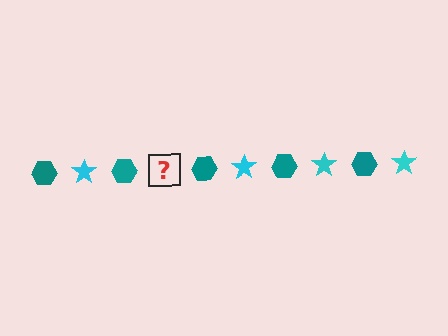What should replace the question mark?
The question mark should be replaced with a cyan star.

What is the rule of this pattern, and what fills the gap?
The rule is that the pattern alternates between teal hexagon and cyan star. The gap should be filled with a cyan star.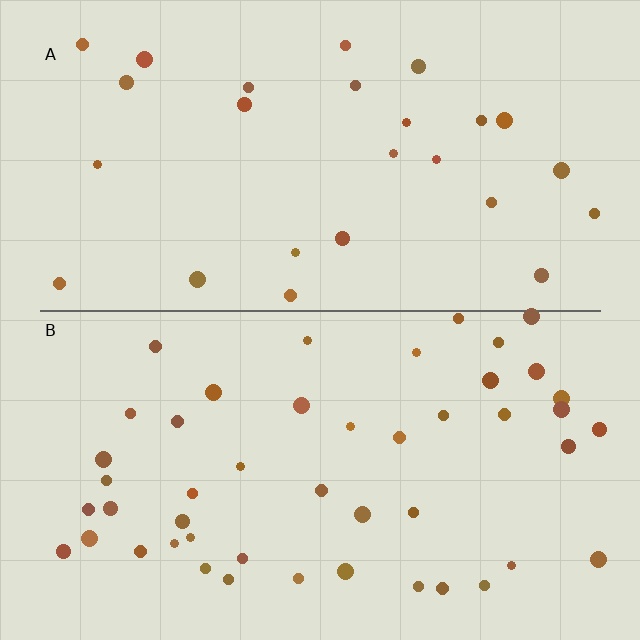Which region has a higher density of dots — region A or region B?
B (the bottom).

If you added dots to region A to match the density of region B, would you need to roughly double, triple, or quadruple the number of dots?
Approximately double.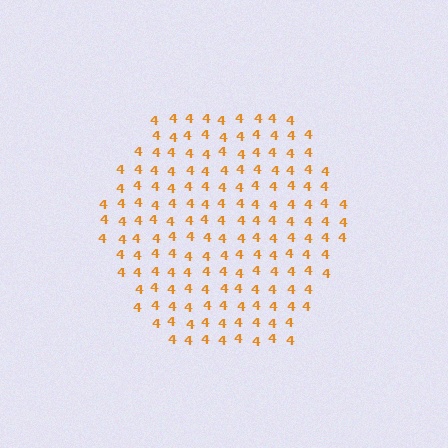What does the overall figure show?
The overall figure shows a hexagon.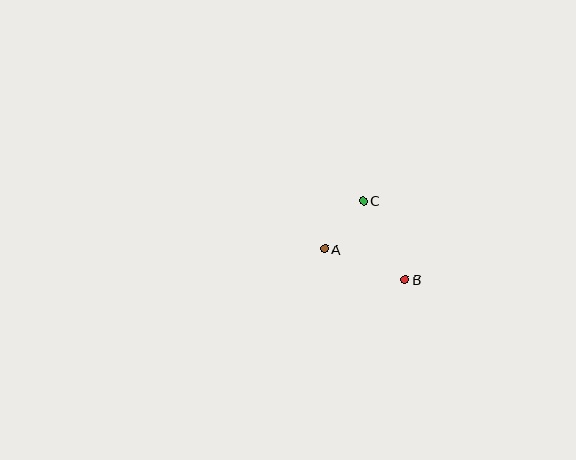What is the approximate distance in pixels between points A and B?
The distance between A and B is approximately 86 pixels.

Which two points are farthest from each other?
Points B and C are farthest from each other.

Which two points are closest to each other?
Points A and C are closest to each other.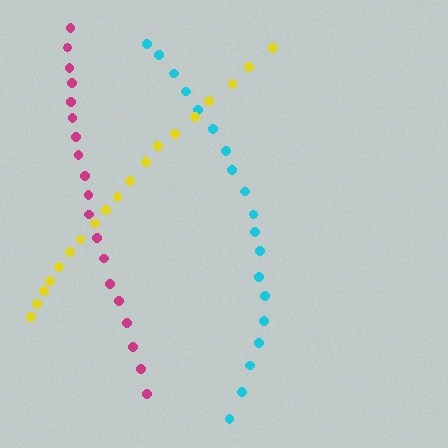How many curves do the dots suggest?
There are 3 distinct paths.